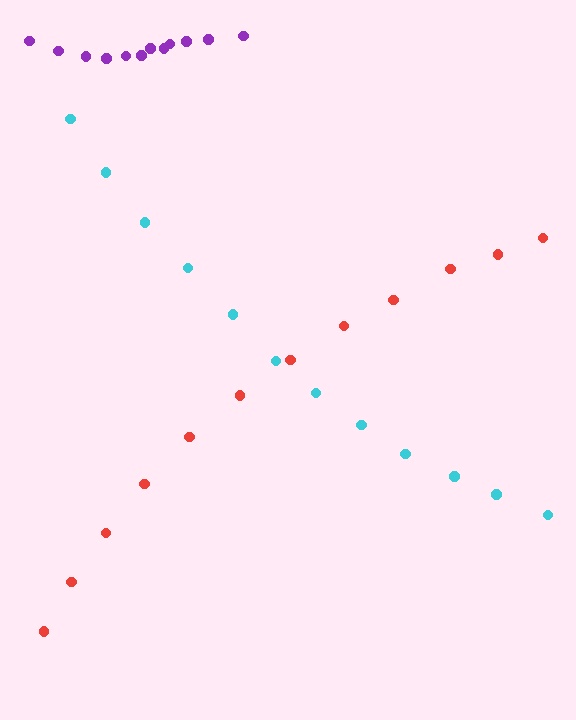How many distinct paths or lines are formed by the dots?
There are 3 distinct paths.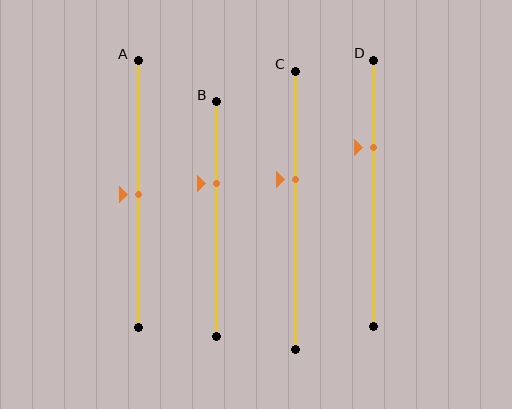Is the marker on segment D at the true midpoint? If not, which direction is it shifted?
No, the marker on segment D is shifted upward by about 17% of the segment length.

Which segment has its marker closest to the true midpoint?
Segment A has its marker closest to the true midpoint.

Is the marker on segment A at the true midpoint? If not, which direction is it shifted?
Yes, the marker on segment A is at the true midpoint.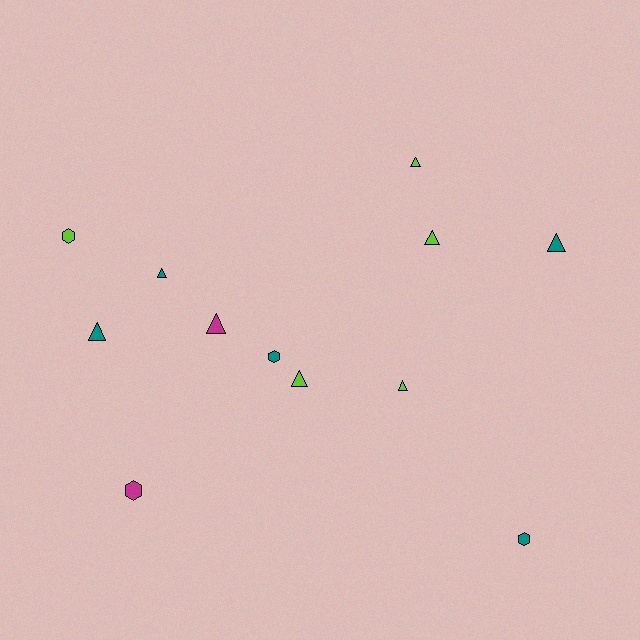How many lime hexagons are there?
There is 1 lime hexagon.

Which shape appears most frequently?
Triangle, with 8 objects.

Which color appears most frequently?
Teal, with 5 objects.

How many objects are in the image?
There are 12 objects.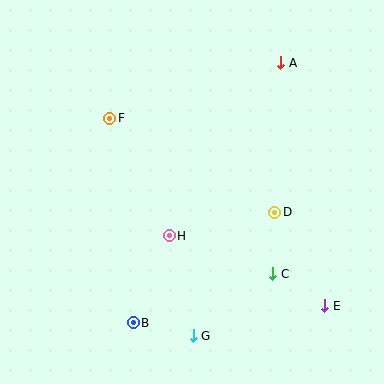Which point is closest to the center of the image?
Point H at (169, 236) is closest to the center.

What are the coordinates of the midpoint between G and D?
The midpoint between G and D is at (234, 274).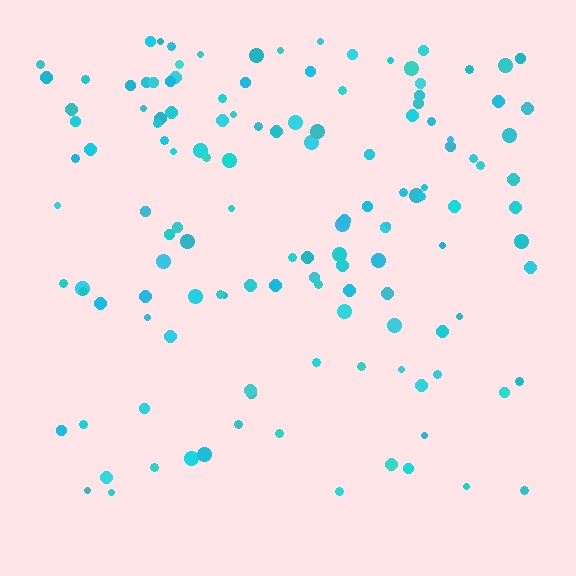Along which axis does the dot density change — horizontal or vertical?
Vertical.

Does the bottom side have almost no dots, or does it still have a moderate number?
Still a moderate number, just noticeably fewer than the top.